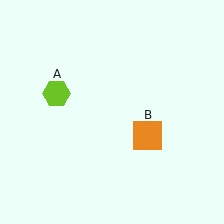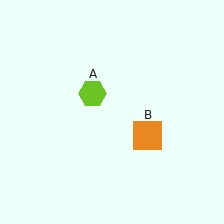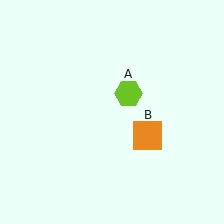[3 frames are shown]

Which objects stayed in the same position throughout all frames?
Orange square (object B) remained stationary.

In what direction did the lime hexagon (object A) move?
The lime hexagon (object A) moved right.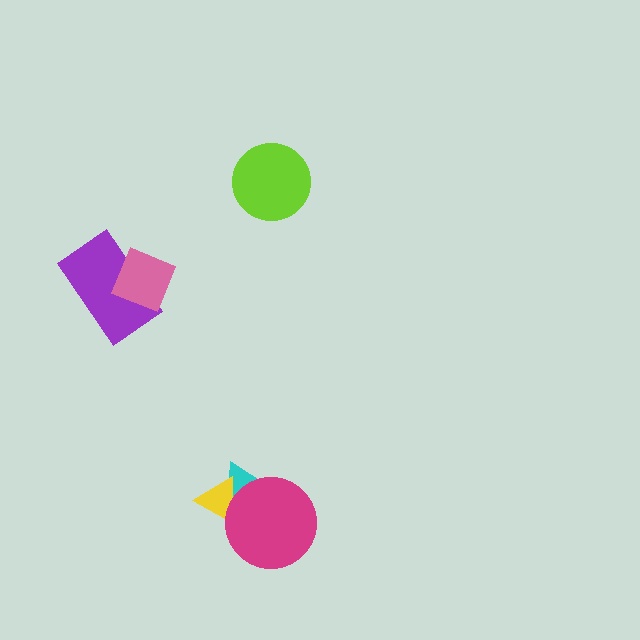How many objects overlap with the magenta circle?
2 objects overlap with the magenta circle.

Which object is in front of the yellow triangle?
The magenta circle is in front of the yellow triangle.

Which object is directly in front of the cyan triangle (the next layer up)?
The yellow triangle is directly in front of the cyan triangle.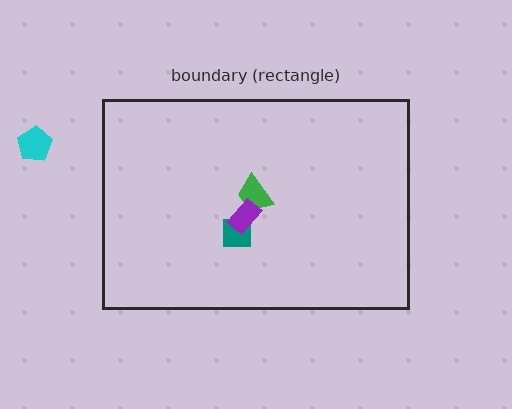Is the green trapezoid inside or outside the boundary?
Inside.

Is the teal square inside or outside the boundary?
Inside.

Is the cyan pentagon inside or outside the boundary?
Outside.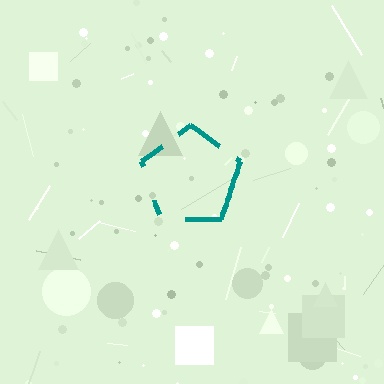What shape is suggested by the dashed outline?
The dashed outline suggests a pentagon.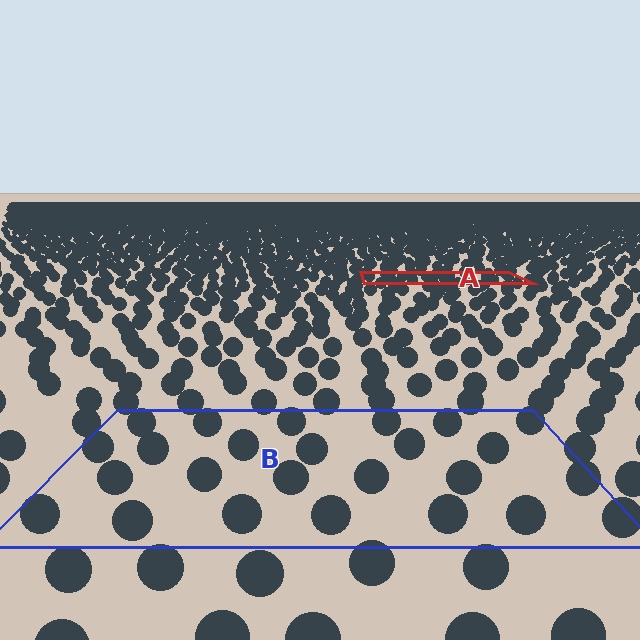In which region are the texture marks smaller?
The texture marks are smaller in region A, because it is farther away.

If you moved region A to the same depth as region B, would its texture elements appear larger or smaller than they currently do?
They would appear larger. At a closer depth, the same texture elements are projected at a bigger on-screen size.